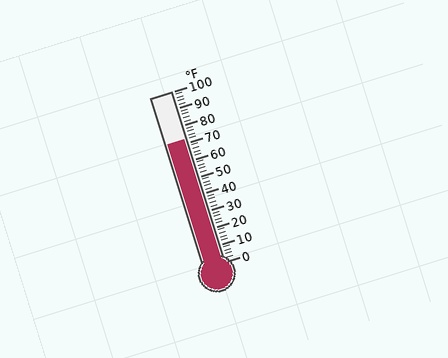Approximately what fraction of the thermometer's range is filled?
The thermometer is filled to approximately 70% of its range.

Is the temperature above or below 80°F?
The temperature is below 80°F.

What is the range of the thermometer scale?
The thermometer scale ranges from 0°F to 100°F.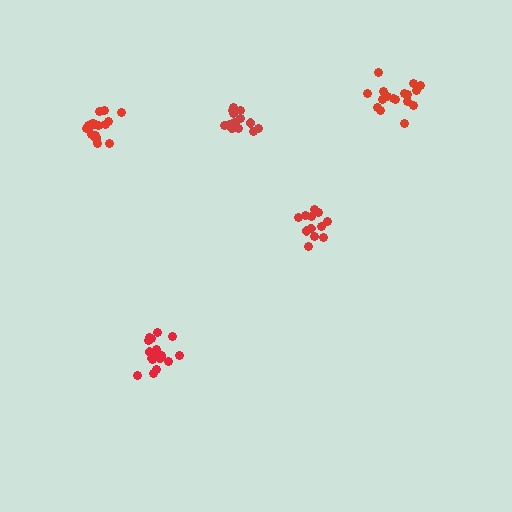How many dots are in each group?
Group 1: 17 dots, Group 2: 18 dots, Group 3: 12 dots, Group 4: 17 dots, Group 5: 14 dots (78 total).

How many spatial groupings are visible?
There are 5 spatial groupings.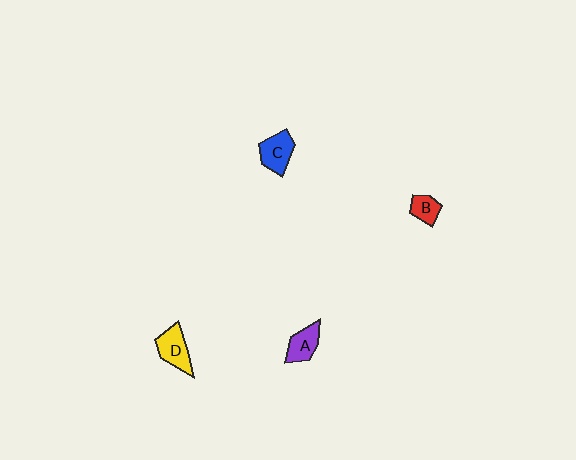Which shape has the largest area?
Shape D (yellow).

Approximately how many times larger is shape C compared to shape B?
Approximately 1.6 times.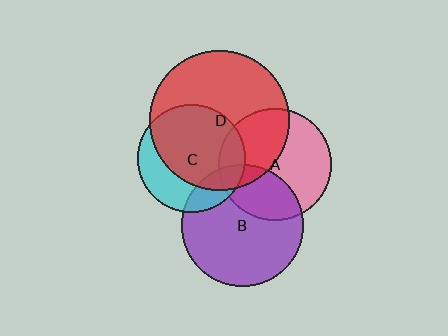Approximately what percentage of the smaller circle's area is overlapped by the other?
Approximately 40%.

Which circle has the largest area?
Circle D (red).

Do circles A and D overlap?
Yes.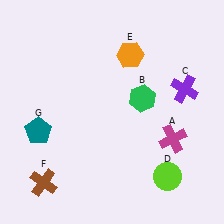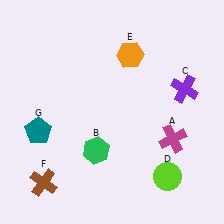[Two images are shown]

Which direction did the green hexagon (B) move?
The green hexagon (B) moved down.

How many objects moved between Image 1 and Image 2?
1 object moved between the two images.